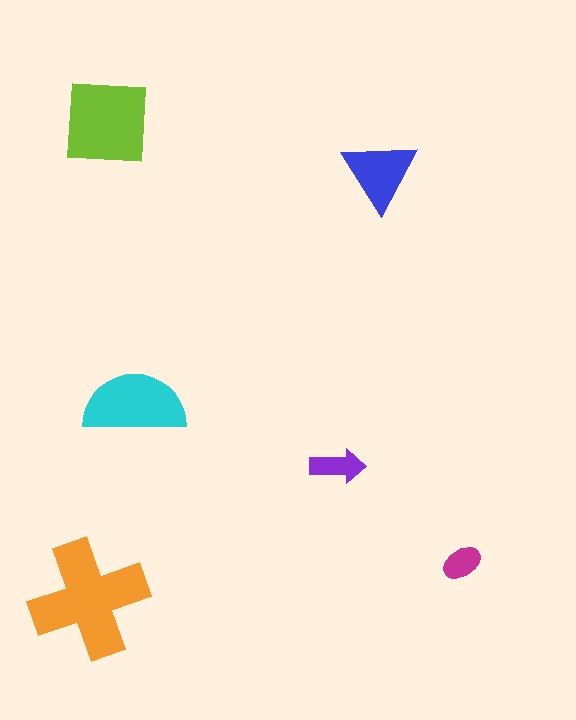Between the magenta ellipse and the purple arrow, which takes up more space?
The purple arrow.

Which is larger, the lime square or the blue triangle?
The lime square.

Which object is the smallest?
The magenta ellipse.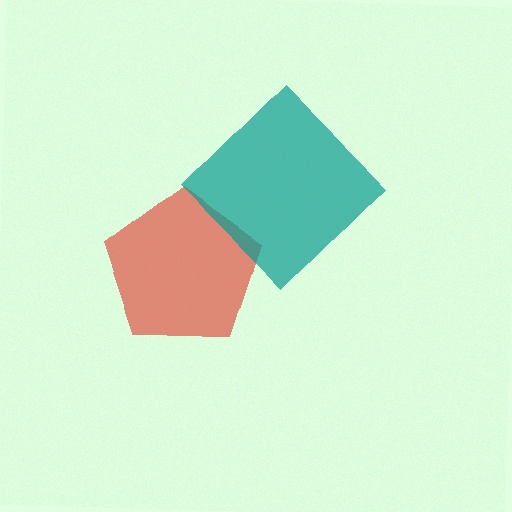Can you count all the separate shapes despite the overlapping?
Yes, there are 2 separate shapes.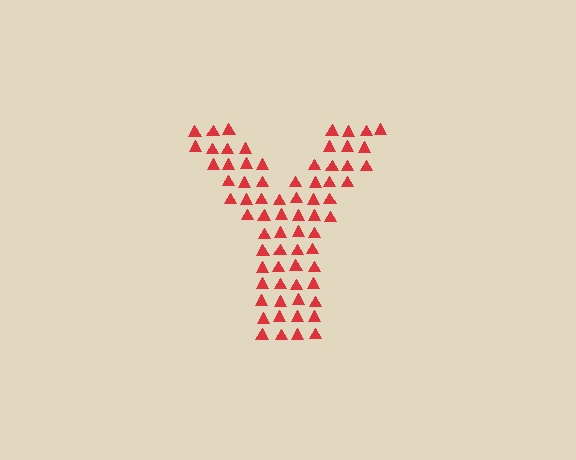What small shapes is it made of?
It is made of small triangles.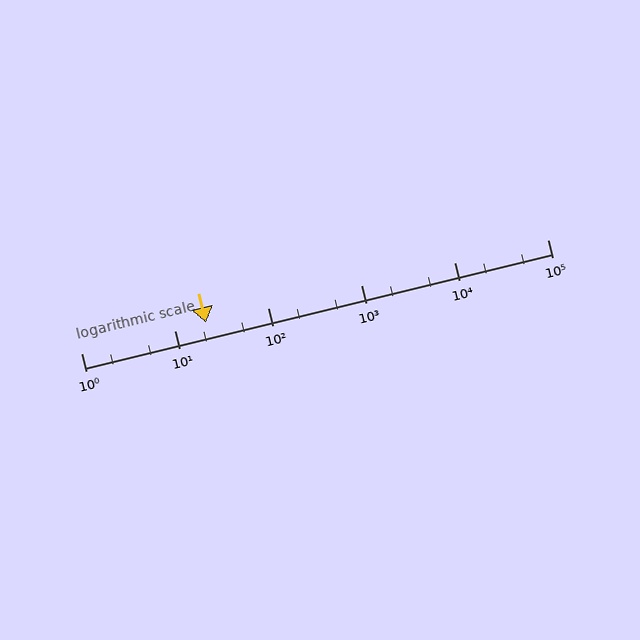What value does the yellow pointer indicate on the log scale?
The pointer indicates approximately 22.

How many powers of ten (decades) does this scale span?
The scale spans 5 decades, from 1 to 100000.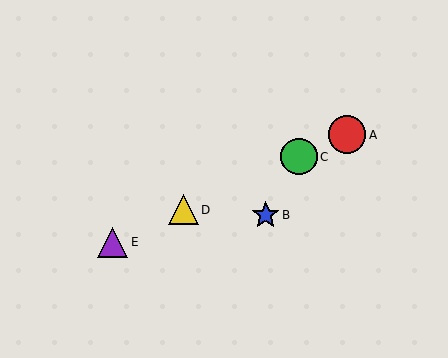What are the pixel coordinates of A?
Object A is at (347, 135).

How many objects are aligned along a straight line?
4 objects (A, C, D, E) are aligned along a straight line.